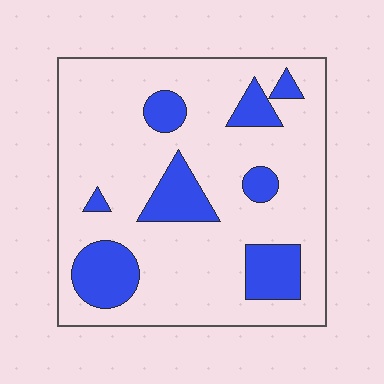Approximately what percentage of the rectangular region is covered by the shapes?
Approximately 20%.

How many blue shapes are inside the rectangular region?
8.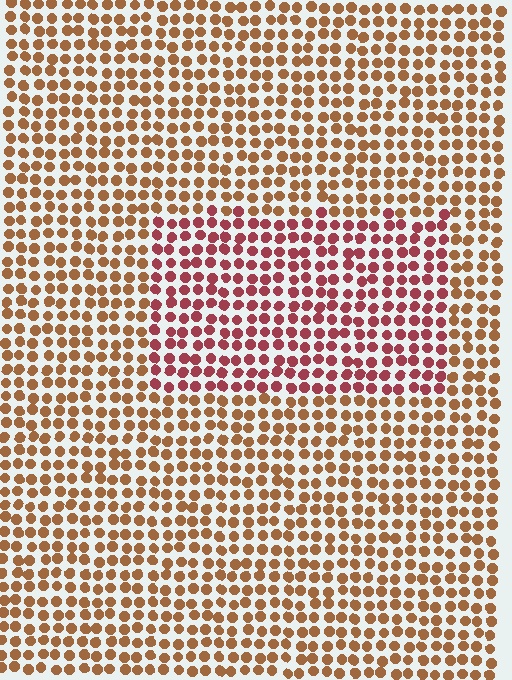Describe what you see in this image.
The image is filled with small brown elements in a uniform arrangement. A rectangle-shaped region is visible where the elements are tinted to a slightly different hue, forming a subtle color boundary.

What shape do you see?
I see a rectangle.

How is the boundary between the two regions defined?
The boundary is defined purely by a slight shift in hue (about 37 degrees). Spacing, size, and orientation are identical on both sides.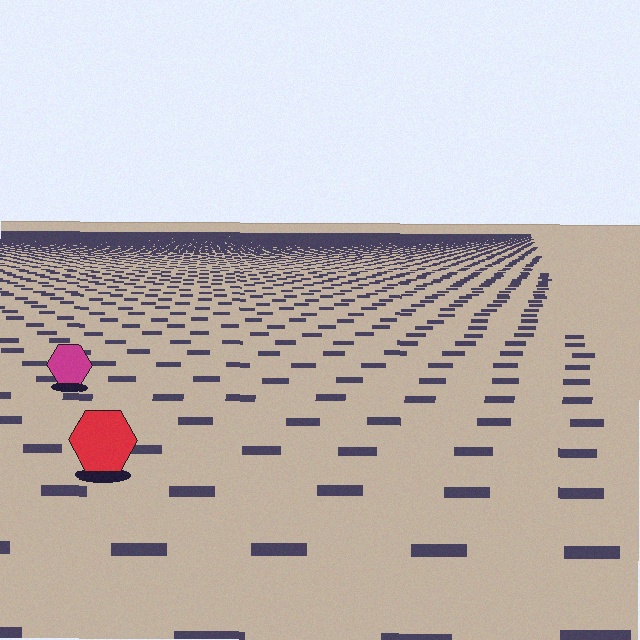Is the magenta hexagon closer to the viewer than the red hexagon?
No. The red hexagon is closer — you can tell from the texture gradient: the ground texture is coarser near it.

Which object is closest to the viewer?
The red hexagon is closest. The texture marks near it are larger and more spread out.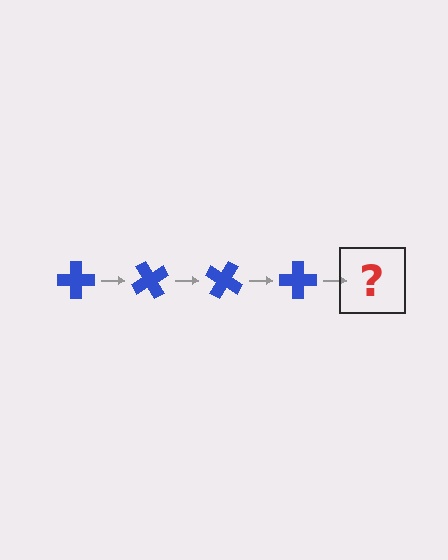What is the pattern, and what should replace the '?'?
The pattern is that the cross rotates 60 degrees each step. The '?' should be a blue cross rotated 240 degrees.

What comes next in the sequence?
The next element should be a blue cross rotated 240 degrees.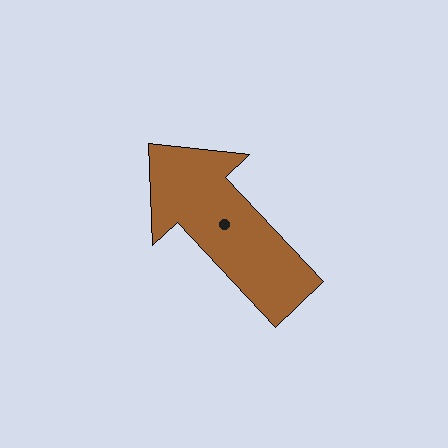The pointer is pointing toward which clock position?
Roughly 11 o'clock.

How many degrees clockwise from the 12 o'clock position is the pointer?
Approximately 317 degrees.